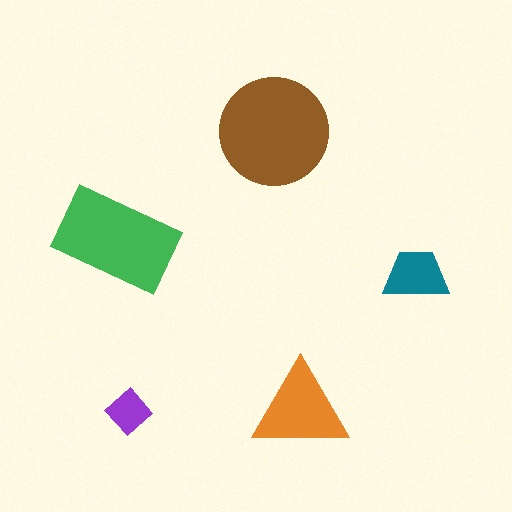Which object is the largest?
The brown circle.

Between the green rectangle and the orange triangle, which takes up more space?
The green rectangle.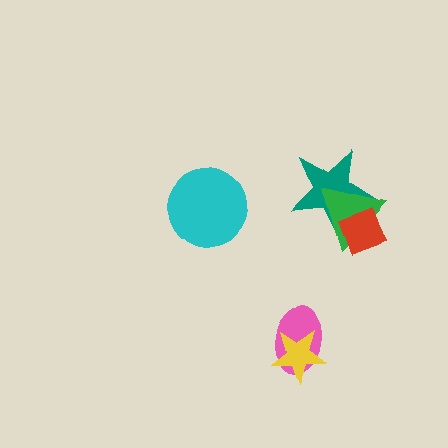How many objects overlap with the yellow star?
1 object overlaps with the yellow star.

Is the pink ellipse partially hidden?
Yes, it is partially covered by another shape.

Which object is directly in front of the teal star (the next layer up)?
The green triangle is directly in front of the teal star.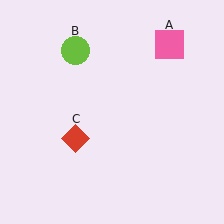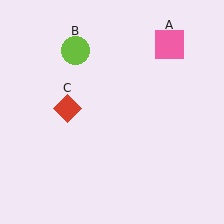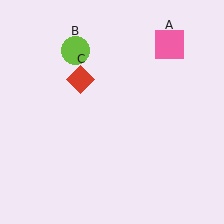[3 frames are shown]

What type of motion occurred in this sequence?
The red diamond (object C) rotated clockwise around the center of the scene.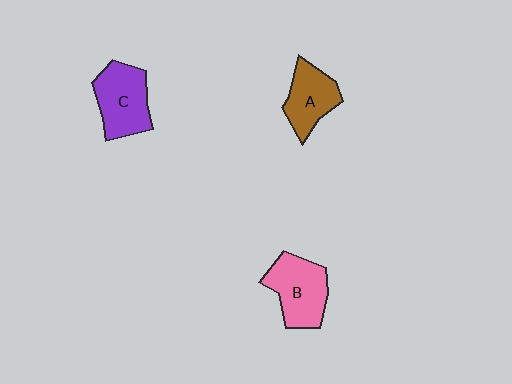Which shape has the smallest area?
Shape A (brown).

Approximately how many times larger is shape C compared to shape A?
Approximately 1.2 times.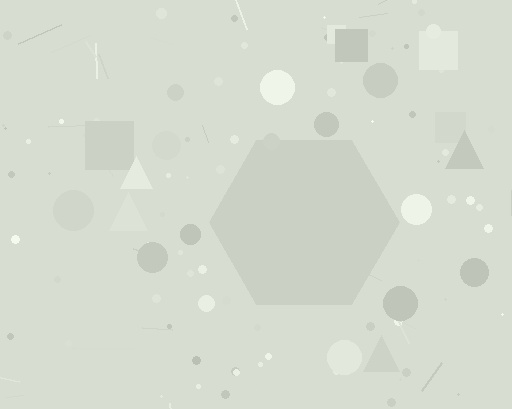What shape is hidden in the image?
A hexagon is hidden in the image.